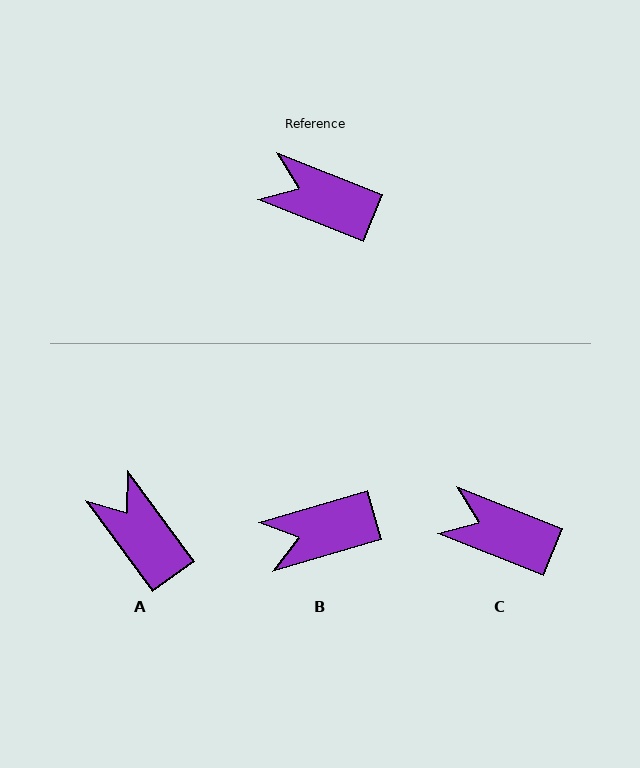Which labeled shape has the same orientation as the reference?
C.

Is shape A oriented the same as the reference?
No, it is off by about 32 degrees.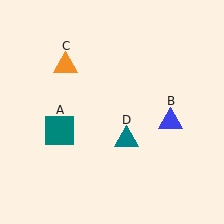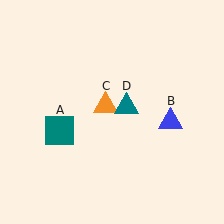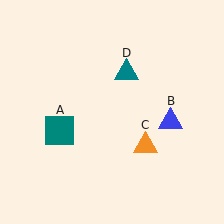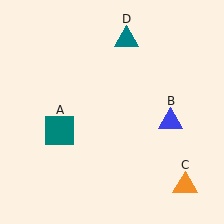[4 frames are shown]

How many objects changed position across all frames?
2 objects changed position: orange triangle (object C), teal triangle (object D).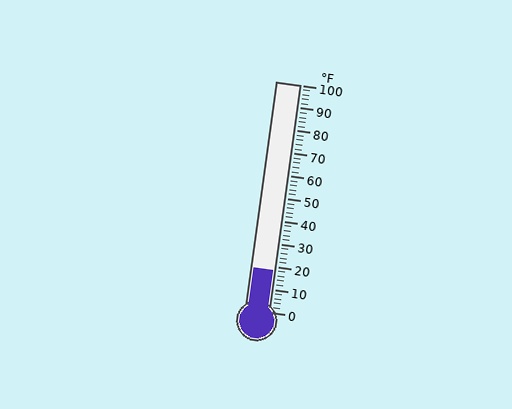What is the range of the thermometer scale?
The thermometer scale ranges from 0°F to 100°F.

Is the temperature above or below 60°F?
The temperature is below 60°F.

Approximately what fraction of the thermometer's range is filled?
The thermometer is filled to approximately 20% of its range.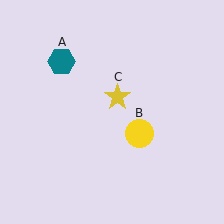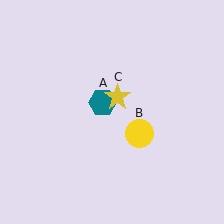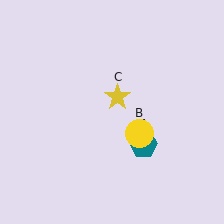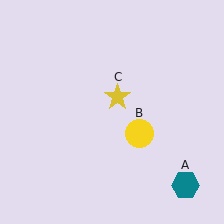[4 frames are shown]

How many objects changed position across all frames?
1 object changed position: teal hexagon (object A).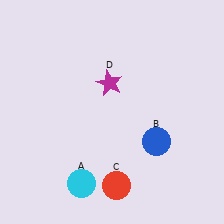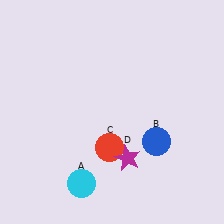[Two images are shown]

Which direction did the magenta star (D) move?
The magenta star (D) moved down.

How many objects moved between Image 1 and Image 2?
2 objects moved between the two images.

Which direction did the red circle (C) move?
The red circle (C) moved up.